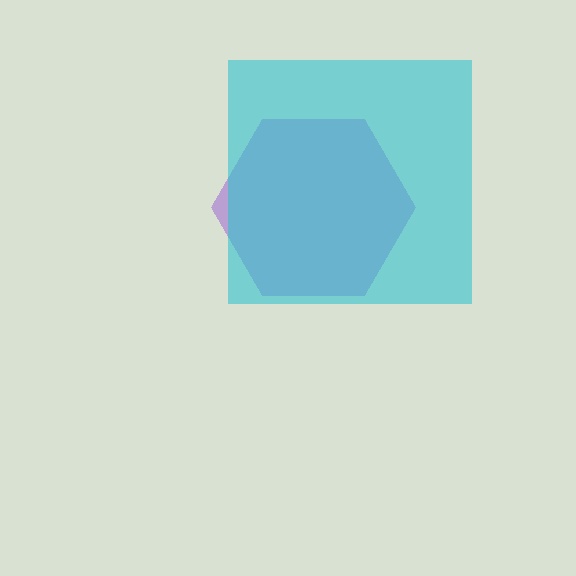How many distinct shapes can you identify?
There are 2 distinct shapes: a purple hexagon, a cyan square.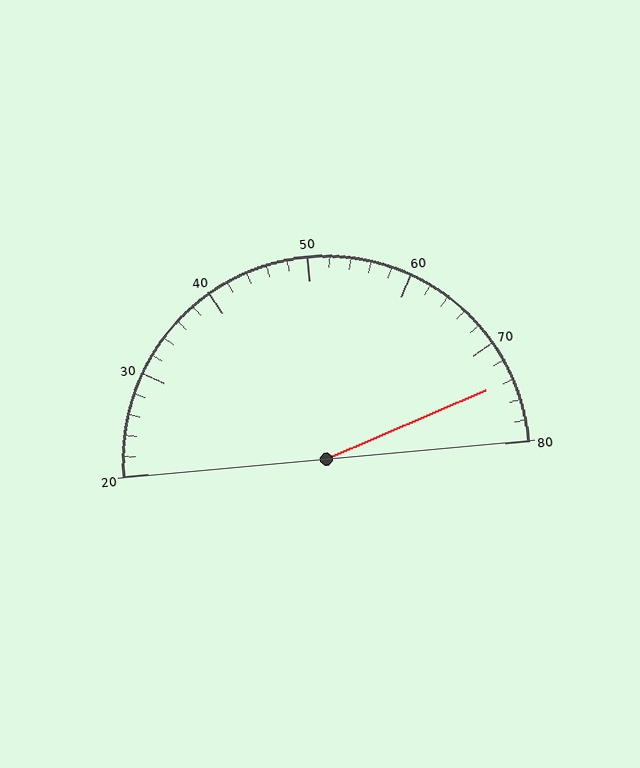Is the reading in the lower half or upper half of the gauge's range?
The reading is in the upper half of the range (20 to 80).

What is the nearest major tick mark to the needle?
The nearest major tick mark is 70.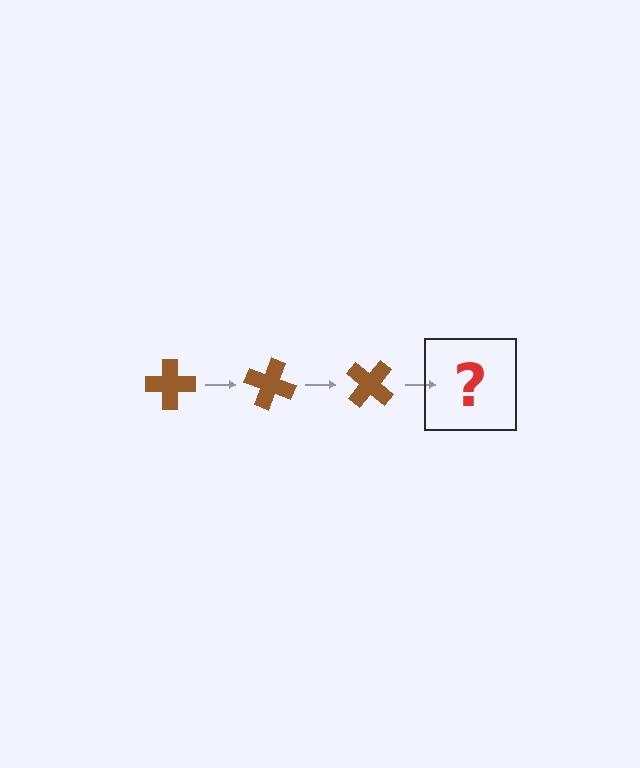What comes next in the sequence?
The next element should be a brown cross rotated 60 degrees.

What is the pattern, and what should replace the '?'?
The pattern is that the cross rotates 20 degrees each step. The '?' should be a brown cross rotated 60 degrees.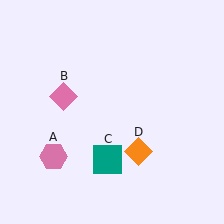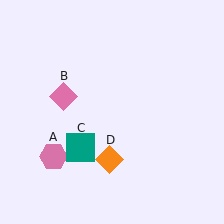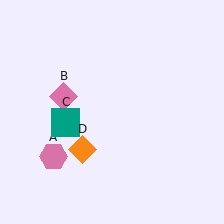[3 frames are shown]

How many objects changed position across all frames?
2 objects changed position: teal square (object C), orange diamond (object D).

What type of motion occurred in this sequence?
The teal square (object C), orange diamond (object D) rotated clockwise around the center of the scene.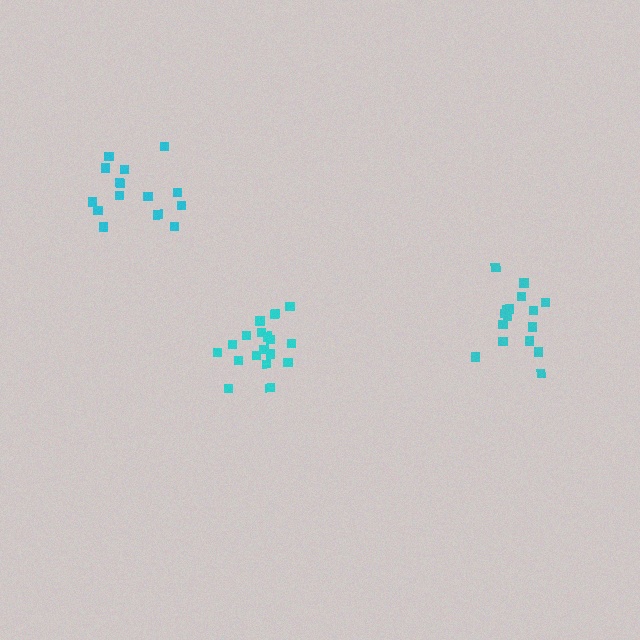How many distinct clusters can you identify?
There are 3 distinct clusters.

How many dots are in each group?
Group 1: 19 dots, Group 2: 15 dots, Group 3: 16 dots (50 total).